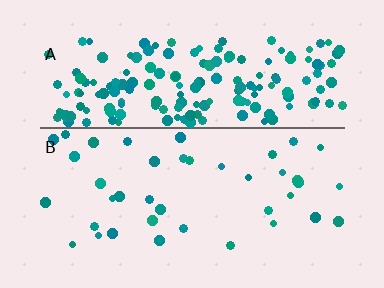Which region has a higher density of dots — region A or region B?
A (the top).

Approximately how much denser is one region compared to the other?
Approximately 4.8× — region A over region B.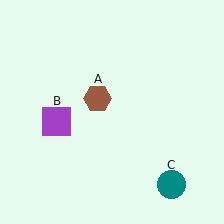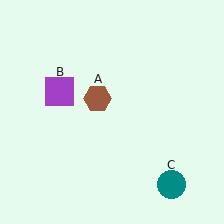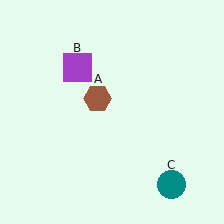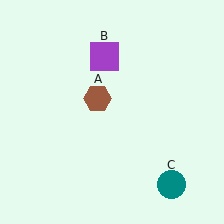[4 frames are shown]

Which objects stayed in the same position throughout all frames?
Brown hexagon (object A) and teal circle (object C) remained stationary.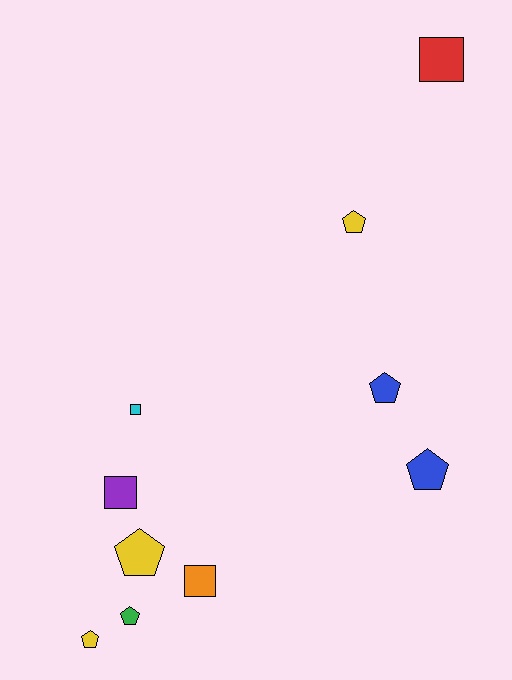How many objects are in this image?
There are 10 objects.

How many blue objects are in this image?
There are 2 blue objects.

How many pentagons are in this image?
There are 6 pentagons.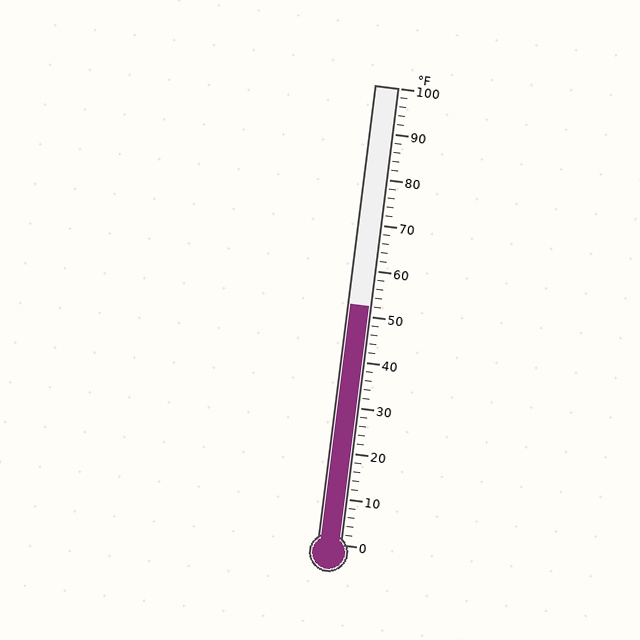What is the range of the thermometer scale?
The thermometer scale ranges from 0°F to 100°F.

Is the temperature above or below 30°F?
The temperature is above 30°F.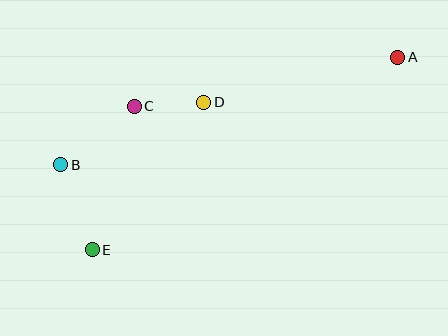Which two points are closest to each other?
Points C and D are closest to each other.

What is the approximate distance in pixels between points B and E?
The distance between B and E is approximately 91 pixels.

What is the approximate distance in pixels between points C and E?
The distance between C and E is approximately 150 pixels.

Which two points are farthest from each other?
Points A and E are farthest from each other.